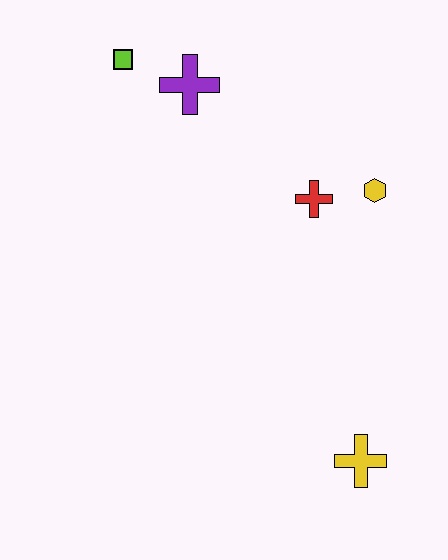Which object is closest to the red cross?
The yellow hexagon is closest to the red cross.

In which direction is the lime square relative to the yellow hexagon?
The lime square is to the left of the yellow hexagon.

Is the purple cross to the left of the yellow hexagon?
Yes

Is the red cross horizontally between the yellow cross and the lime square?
Yes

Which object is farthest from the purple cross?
The yellow cross is farthest from the purple cross.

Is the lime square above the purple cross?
Yes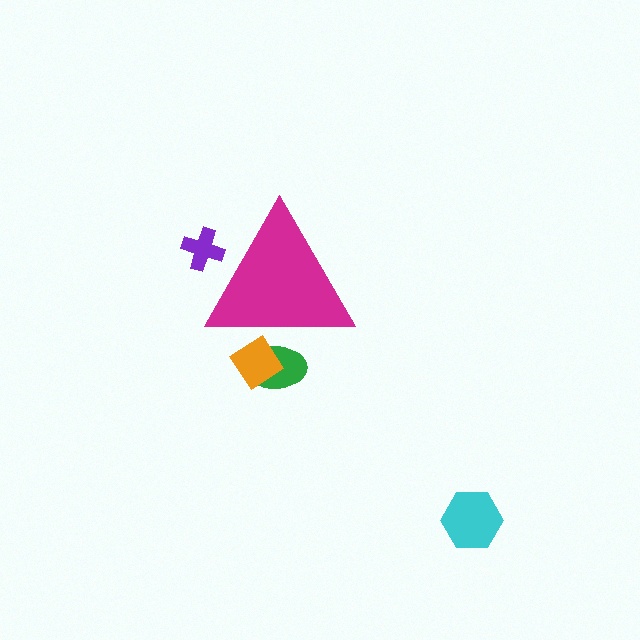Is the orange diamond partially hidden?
Yes, the orange diamond is partially hidden behind the magenta triangle.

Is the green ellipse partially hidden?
Yes, the green ellipse is partially hidden behind the magenta triangle.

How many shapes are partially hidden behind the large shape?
3 shapes are partially hidden.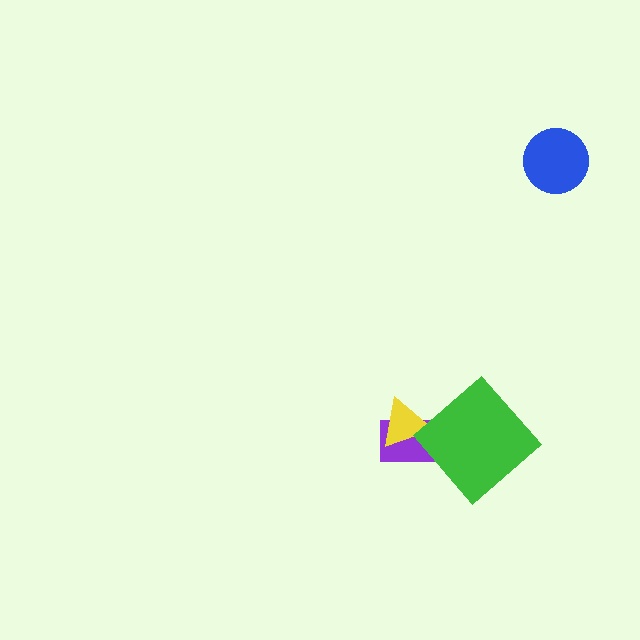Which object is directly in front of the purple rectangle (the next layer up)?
The yellow triangle is directly in front of the purple rectangle.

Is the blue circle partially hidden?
No, no other shape covers it.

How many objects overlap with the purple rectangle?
2 objects overlap with the purple rectangle.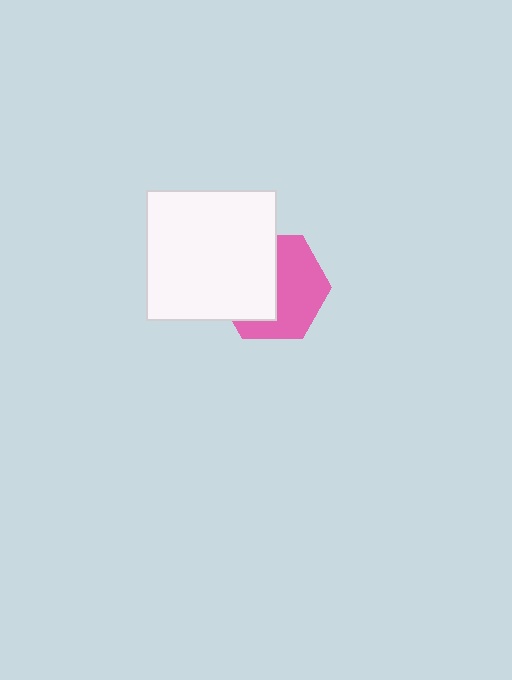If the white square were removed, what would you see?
You would see the complete pink hexagon.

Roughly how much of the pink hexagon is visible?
About half of it is visible (roughly 52%).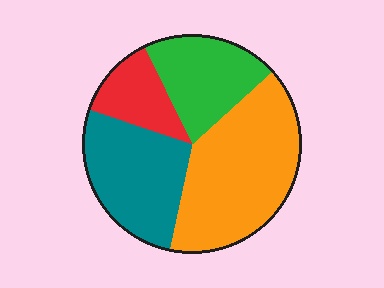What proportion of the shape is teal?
Teal takes up between a sixth and a third of the shape.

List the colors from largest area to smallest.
From largest to smallest: orange, teal, green, red.